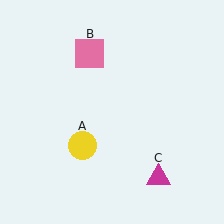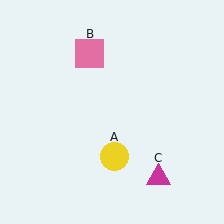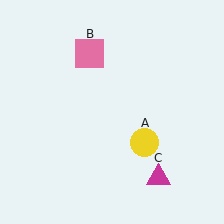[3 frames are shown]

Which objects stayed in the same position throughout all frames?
Pink square (object B) and magenta triangle (object C) remained stationary.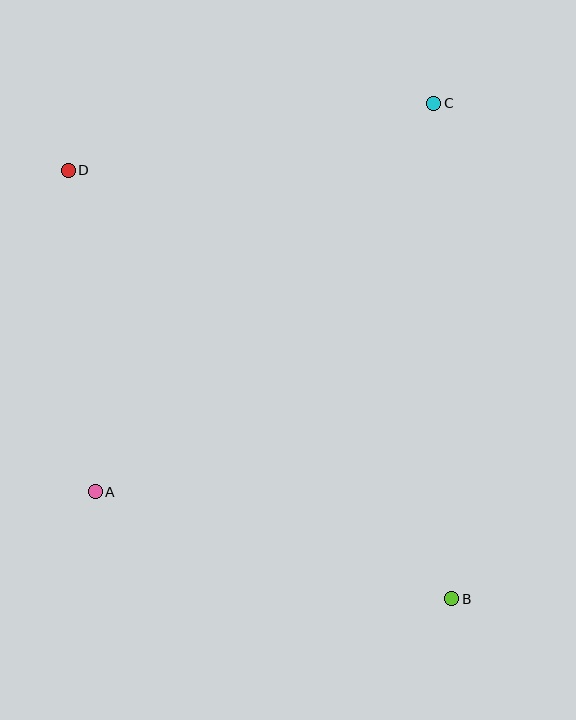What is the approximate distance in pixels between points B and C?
The distance between B and C is approximately 496 pixels.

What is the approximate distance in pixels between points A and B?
The distance between A and B is approximately 372 pixels.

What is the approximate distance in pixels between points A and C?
The distance between A and C is approximately 515 pixels.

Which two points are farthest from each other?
Points B and D are farthest from each other.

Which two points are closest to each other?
Points A and D are closest to each other.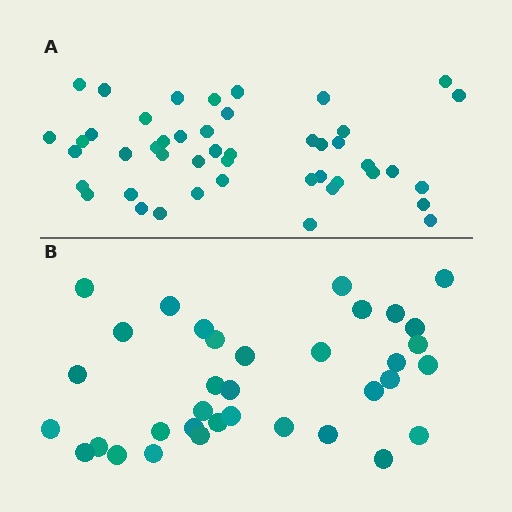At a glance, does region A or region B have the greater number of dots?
Region A (the top region) has more dots.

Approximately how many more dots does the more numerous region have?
Region A has roughly 12 or so more dots than region B.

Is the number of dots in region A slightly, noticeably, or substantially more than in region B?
Region A has noticeably more, but not dramatically so. The ratio is roughly 1.3 to 1.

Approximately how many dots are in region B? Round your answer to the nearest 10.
About 40 dots. (The exact count is 35, which rounds to 40.)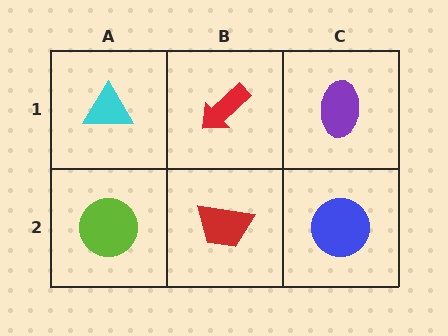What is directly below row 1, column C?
A blue circle.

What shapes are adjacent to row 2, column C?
A purple ellipse (row 1, column C), a red trapezoid (row 2, column B).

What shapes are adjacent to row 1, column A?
A lime circle (row 2, column A), a red arrow (row 1, column B).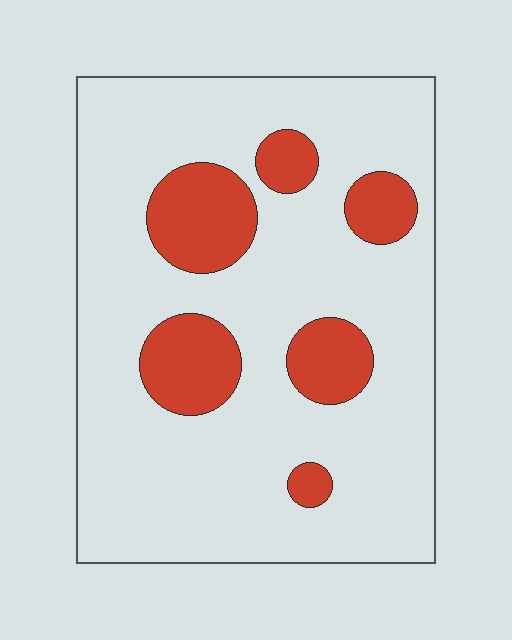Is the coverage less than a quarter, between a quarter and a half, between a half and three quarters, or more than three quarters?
Less than a quarter.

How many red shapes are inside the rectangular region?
6.